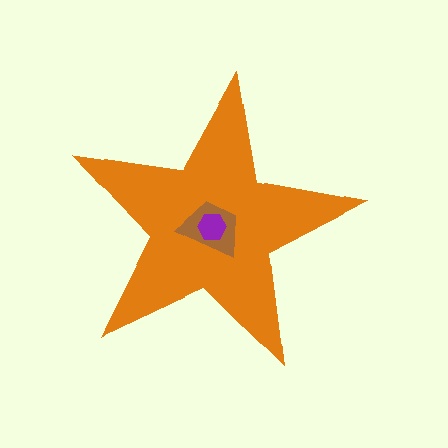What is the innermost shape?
The purple hexagon.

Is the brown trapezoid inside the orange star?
Yes.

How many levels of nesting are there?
3.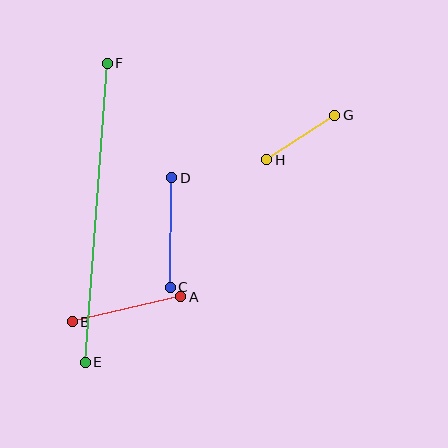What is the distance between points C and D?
The distance is approximately 109 pixels.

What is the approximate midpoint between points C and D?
The midpoint is at approximately (171, 232) pixels.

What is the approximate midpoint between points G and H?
The midpoint is at approximately (301, 137) pixels.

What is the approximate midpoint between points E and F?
The midpoint is at approximately (96, 213) pixels.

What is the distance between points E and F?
The distance is approximately 300 pixels.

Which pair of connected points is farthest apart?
Points E and F are farthest apart.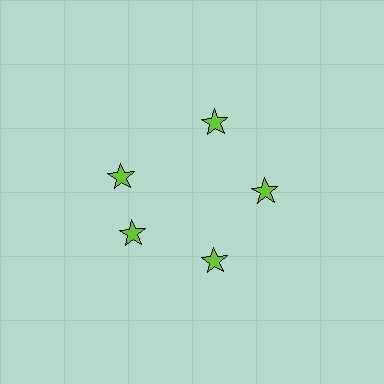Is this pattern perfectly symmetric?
No. The 5 lime stars are arranged in a ring, but one element near the 10 o'clock position is rotated out of alignment along the ring, breaking the 5-fold rotational symmetry.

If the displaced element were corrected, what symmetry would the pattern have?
It would have 5-fold rotational symmetry — the pattern would map onto itself every 72 degrees.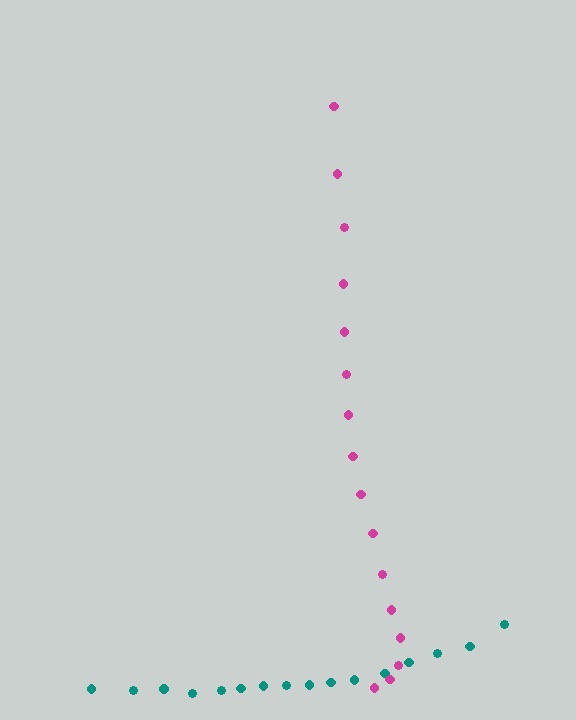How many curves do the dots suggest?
There are 2 distinct paths.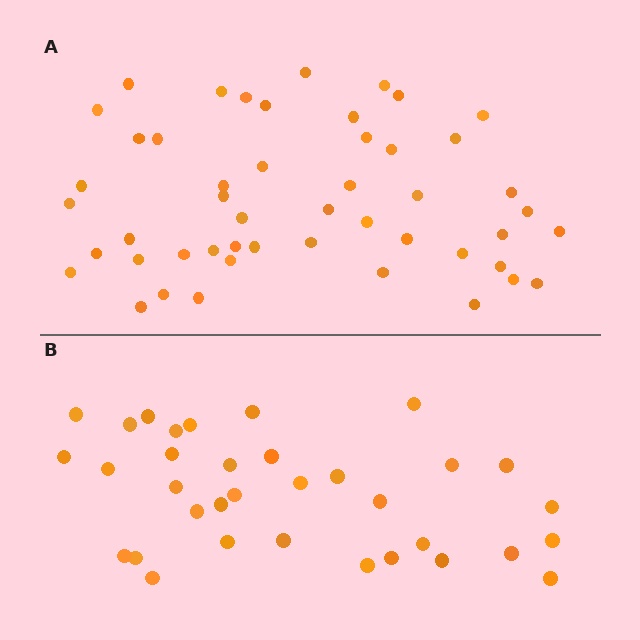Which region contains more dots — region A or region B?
Region A (the top region) has more dots.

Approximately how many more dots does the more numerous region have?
Region A has approximately 15 more dots than region B.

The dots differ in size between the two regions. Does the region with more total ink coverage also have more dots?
No. Region B has more total ink coverage because its dots are larger, but region A actually contains more individual dots. Total area can be misleading — the number of items is what matters here.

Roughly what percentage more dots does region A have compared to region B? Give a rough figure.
About 45% more.